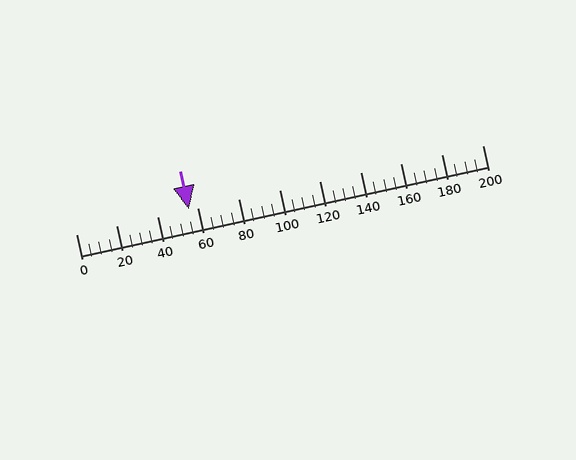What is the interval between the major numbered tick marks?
The major tick marks are spaced 20 units apart.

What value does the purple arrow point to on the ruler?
The purple arrow points to approximately 55.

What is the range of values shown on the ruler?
The ruler shows values from 0 to 200.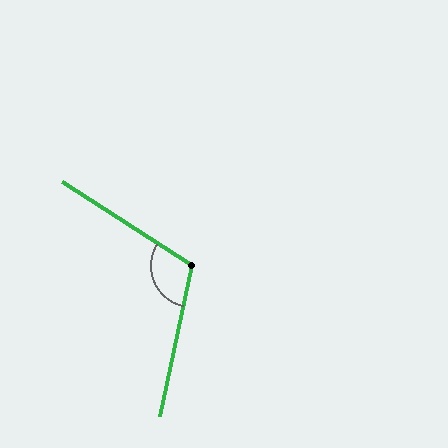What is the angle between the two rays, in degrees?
Approximately 111 degrees.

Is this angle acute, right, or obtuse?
It is obtuse.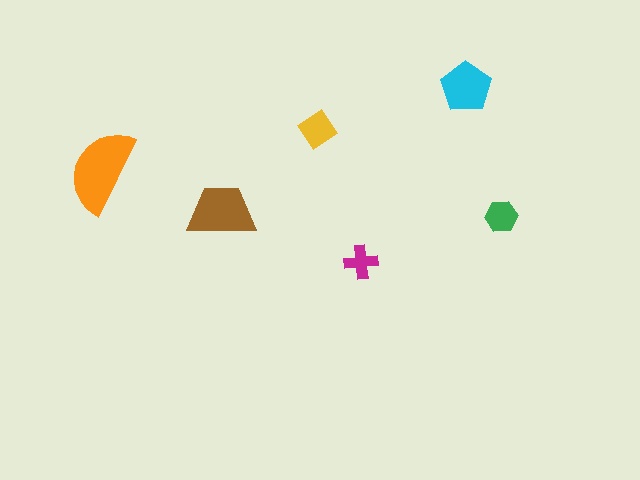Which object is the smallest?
The magenta cross.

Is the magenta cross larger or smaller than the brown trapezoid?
Smaller.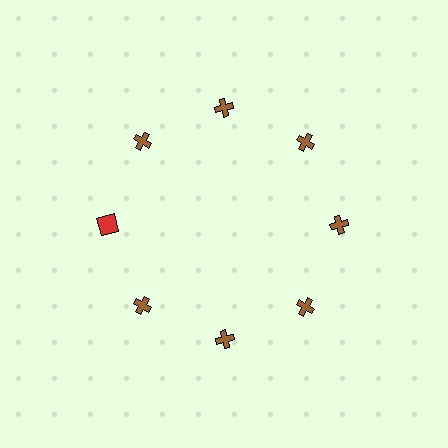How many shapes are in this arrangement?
There are 8 shapes arranged in a ring pattern.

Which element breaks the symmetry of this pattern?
The red square at roughly the 9 o'clock position breaks the symmetry. All other shapes are brown crosses.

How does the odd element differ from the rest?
It differs in both color (red instead of brown) and shape (square instead of cross).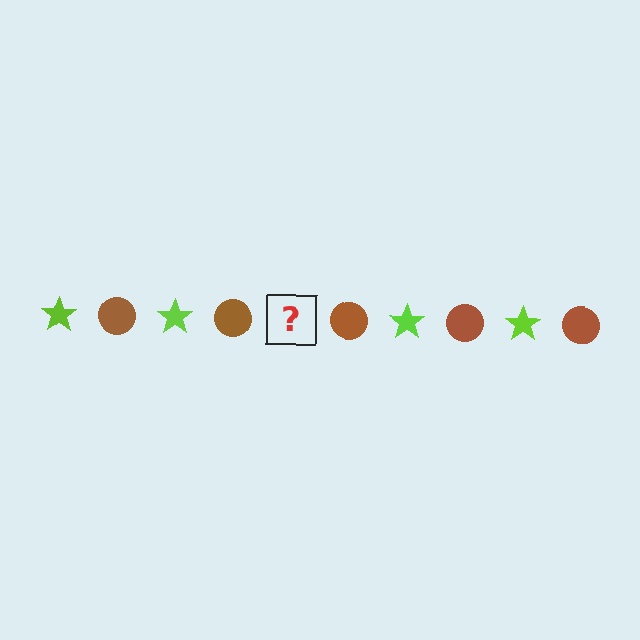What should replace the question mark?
The question mark should be replaced with a lime star.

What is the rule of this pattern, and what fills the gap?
The rule is that the pattern alternates between lime star and brown circle. The gap should be filled with a lime star.